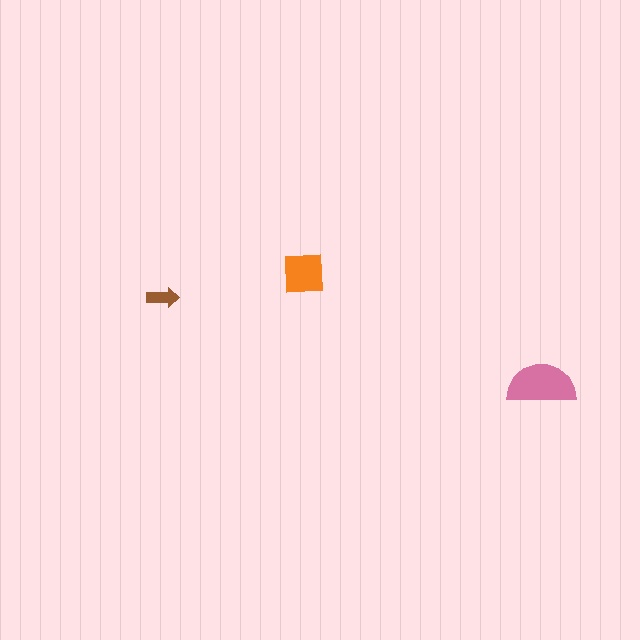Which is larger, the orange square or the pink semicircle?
The pink semicircle.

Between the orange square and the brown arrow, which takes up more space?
The orange square.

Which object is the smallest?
The brown arrow.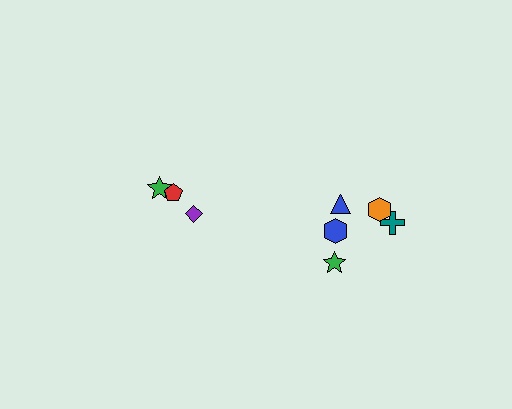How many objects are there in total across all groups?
There are 8 objects.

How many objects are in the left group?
There are 3 objects.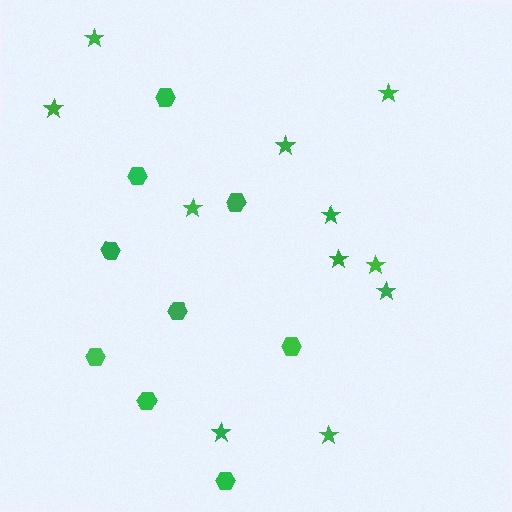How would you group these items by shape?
There are 2 groups: one group of hexagons (9) and one group of stars (11).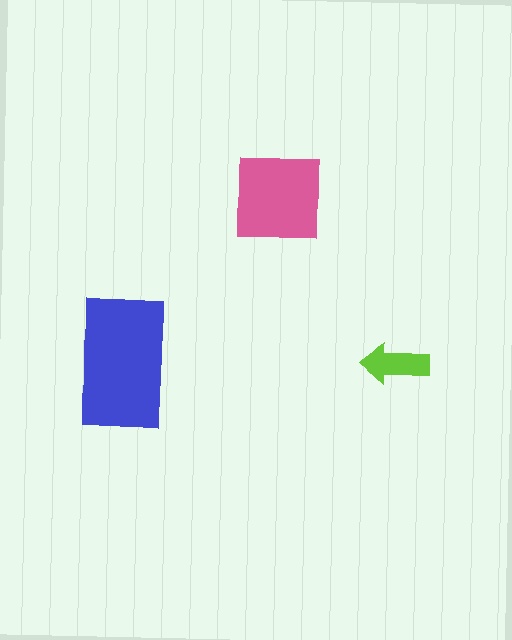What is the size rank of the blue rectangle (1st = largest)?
1st.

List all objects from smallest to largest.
The lime arrow, the pink square, the blue rectangle.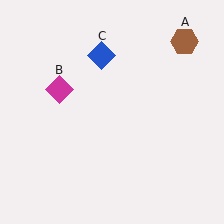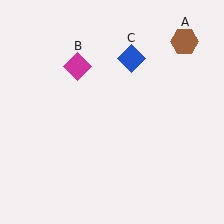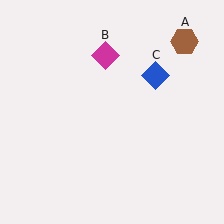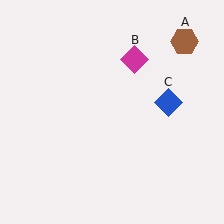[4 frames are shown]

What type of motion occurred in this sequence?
The magenta diamond (object B), blue diamond (object C) rotated clockwise around the center of the scene.